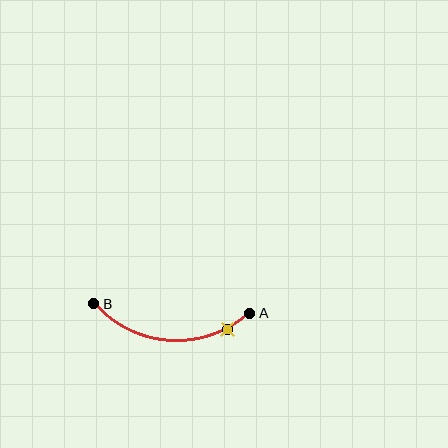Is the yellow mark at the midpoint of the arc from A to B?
No. The yellow mark lies on the arc but is closer to endpoint A. The arc midpoint would be at the point on the curve equidistant along the arc from both A and B.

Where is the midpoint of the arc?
The arc midpoint is the point on the curve farthest from the straight line joining A and B. It sits below that line.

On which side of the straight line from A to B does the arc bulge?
The arc bulges below the straight line connecting A and B.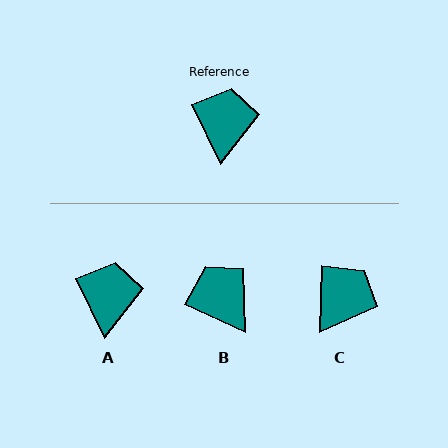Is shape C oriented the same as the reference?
No, it is off by about 27 degrees.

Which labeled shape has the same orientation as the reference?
A.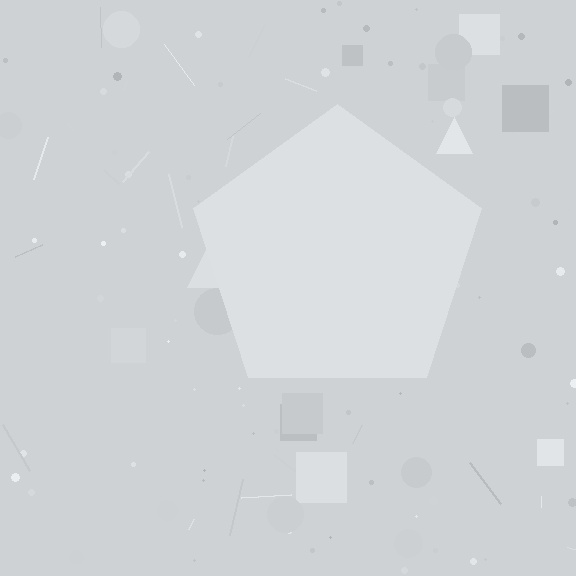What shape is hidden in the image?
A pentagon is hidden in the image.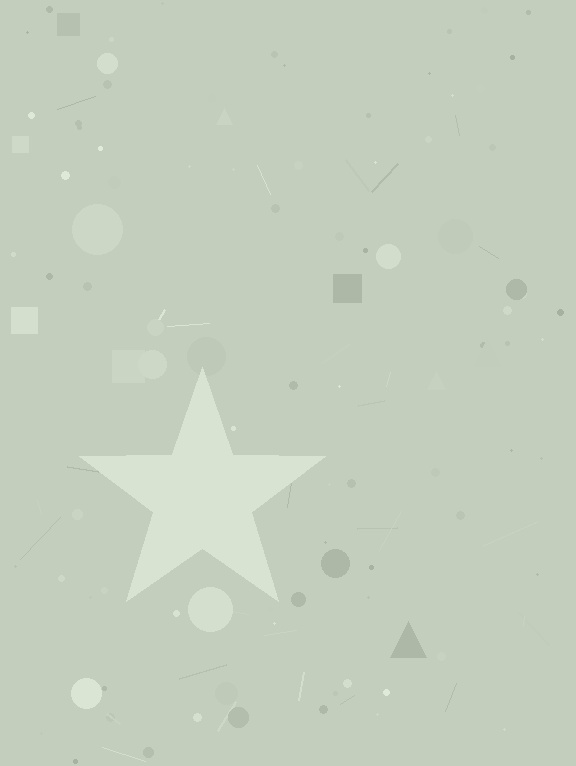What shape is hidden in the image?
A star is hidden in the image.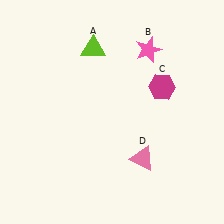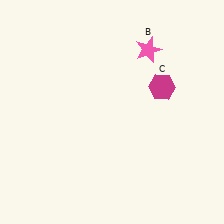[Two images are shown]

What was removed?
The pink triangle (D), the lime triangle (A) were removed in Image 2.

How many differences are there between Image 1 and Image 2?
There are 2 differences between the two images.